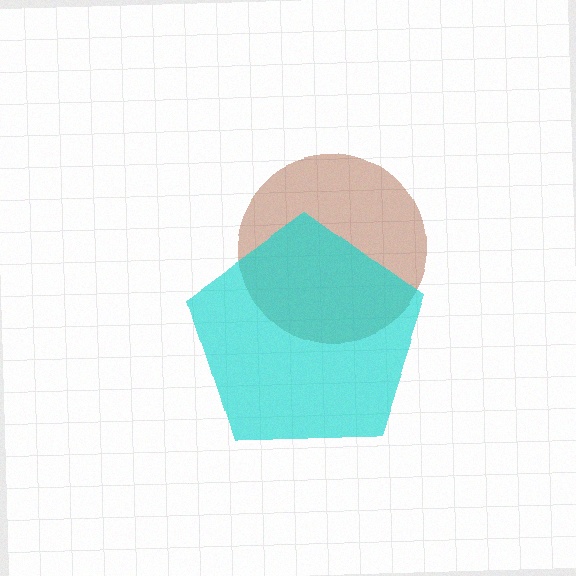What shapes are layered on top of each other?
The layered shapes are: a brown circle, a cyan pentagon.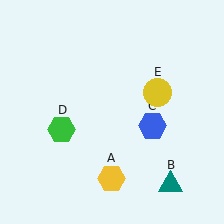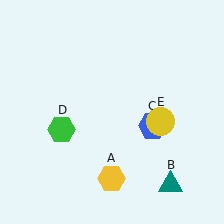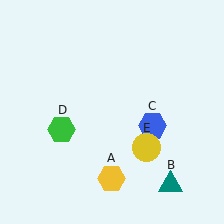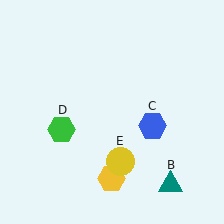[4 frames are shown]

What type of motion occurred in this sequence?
The yellow circle (object E) rotated clockwise around the center of the scene.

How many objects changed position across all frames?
1 object changed position: yellow circle (object E).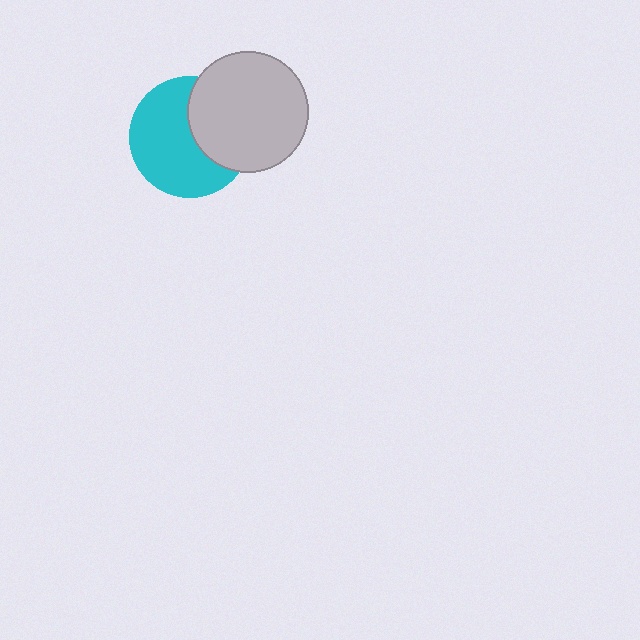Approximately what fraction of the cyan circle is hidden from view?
Roughly 37% of the cyan circle is hidden behind the light gray circle.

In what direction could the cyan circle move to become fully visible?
The cyan circle could move left. That would shift it out from behind the light gray circle entirely.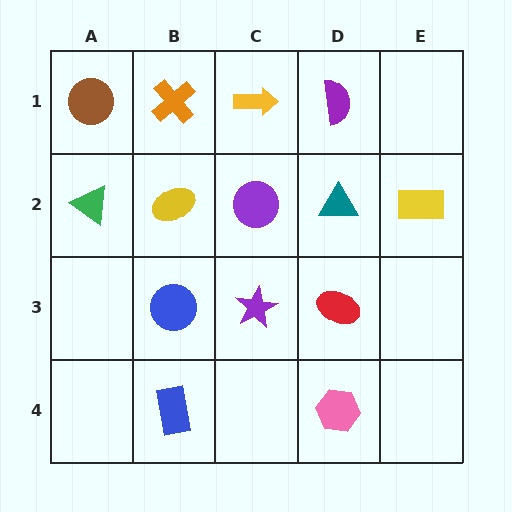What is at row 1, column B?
An orange cross.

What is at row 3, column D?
A red ellipse.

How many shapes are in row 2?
5 shapes.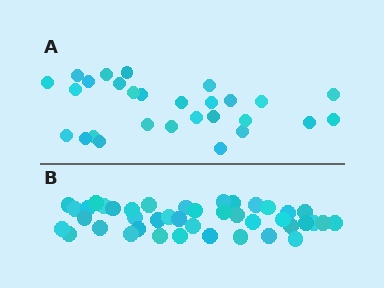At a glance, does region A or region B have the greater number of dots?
Region B (the bottom region) has more dots.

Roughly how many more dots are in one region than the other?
Region B has approximately 15 more dots than region A.